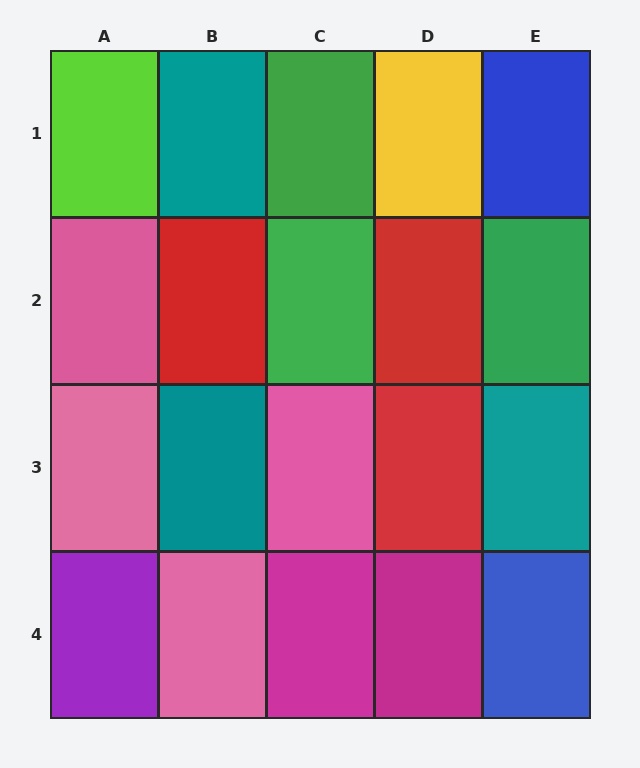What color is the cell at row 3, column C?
Pink.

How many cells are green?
3 cells are green.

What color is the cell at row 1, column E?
Blue.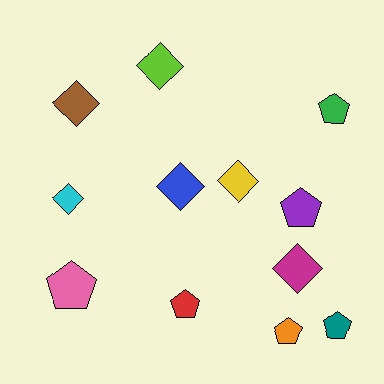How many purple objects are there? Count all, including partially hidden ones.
There is 1 purple object.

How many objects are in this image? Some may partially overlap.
There are 12 objects.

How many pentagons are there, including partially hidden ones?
There are 6 pentagons.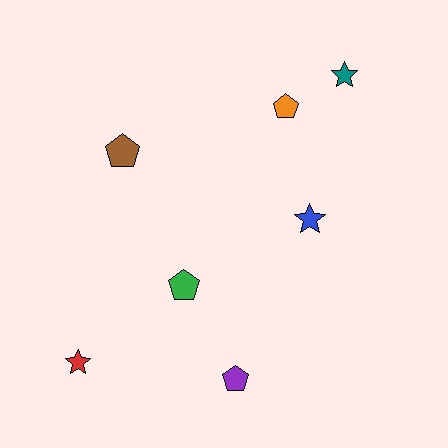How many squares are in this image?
There are no squares.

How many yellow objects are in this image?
There are no yellow objects.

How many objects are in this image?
There are 7 objects.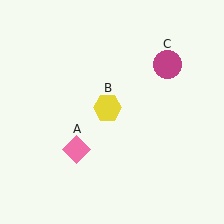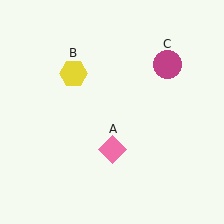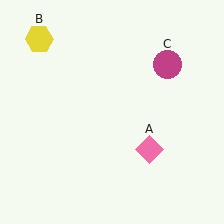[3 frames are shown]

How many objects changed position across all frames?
2 objects changed position: pink diamond (object A), yellow hexagon (object B).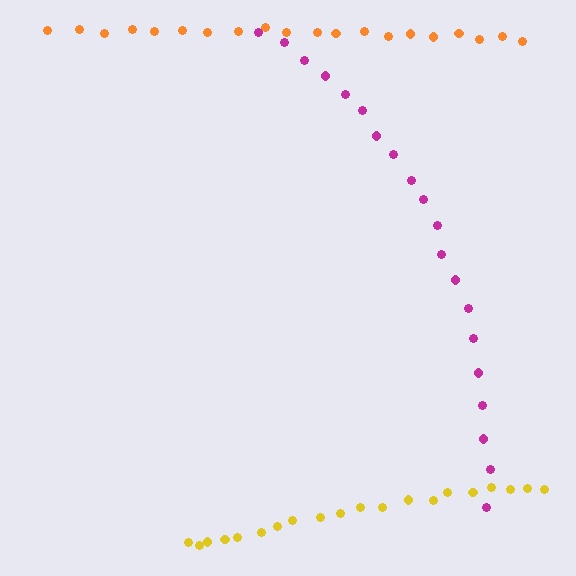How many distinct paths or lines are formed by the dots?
There are 3 distinct paths.